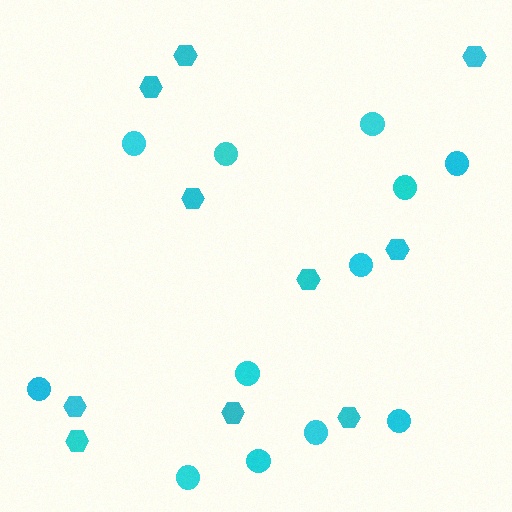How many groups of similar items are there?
There are 2 groups: one group of hexagons (10) and one group of circles (12).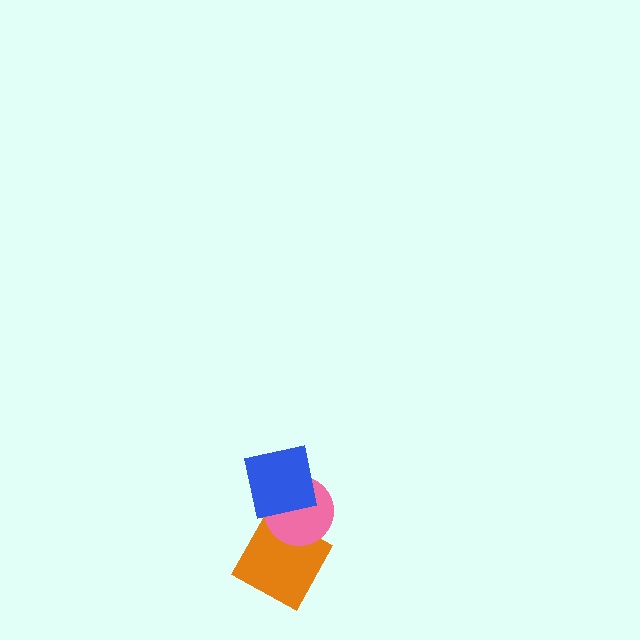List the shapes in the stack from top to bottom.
From top to bottom: the blue square, the pink circle, the orange square.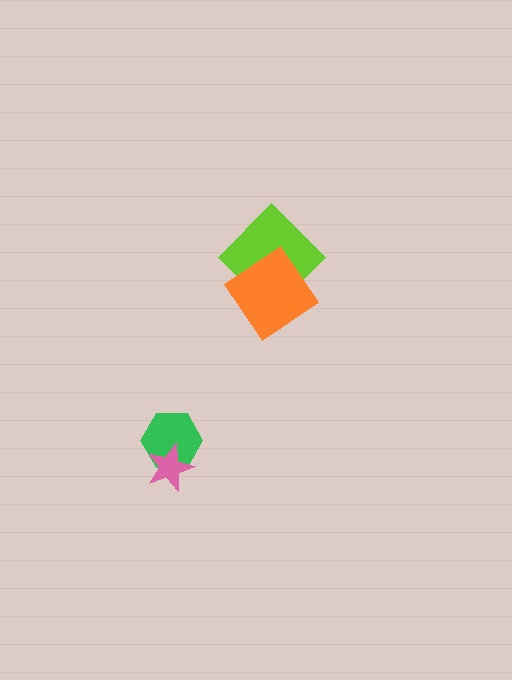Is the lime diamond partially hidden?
Yes, it is partially covered by another shape.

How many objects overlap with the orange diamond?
1 object overlaps with the orange diamond.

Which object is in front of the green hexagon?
The pink star is in front of the green hexagon.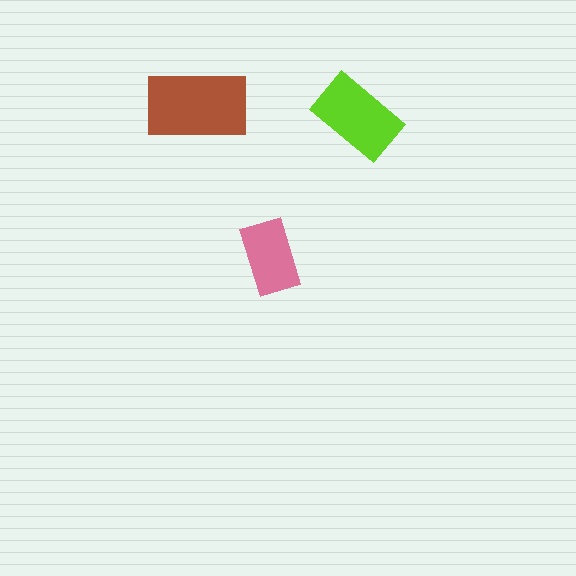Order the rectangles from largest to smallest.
the brown one, the lime one, the pink one.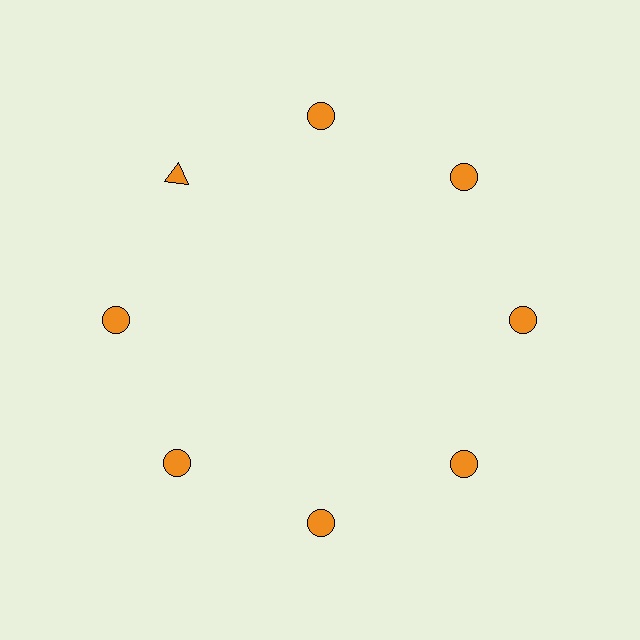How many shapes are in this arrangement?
There are 8 shapes arranged in a ring pattern.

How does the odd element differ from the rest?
It has a different shape: triangle instead of circle.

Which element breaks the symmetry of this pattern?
The orange triangle at roughly the 10 o'clock position breaks the symmetry. All other shapes are orange circles.